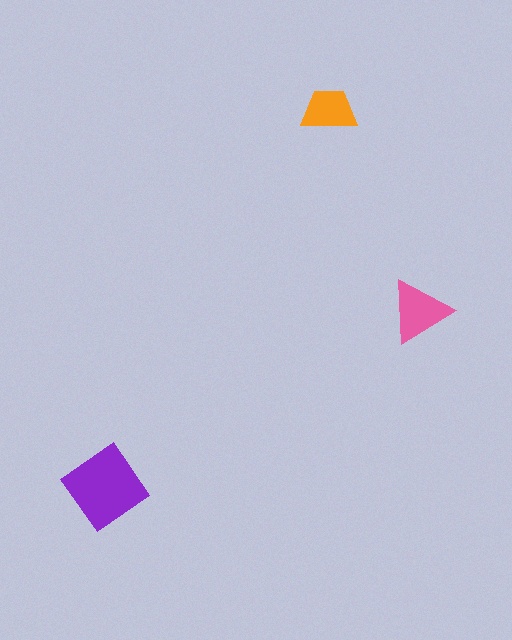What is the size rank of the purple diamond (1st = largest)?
1st.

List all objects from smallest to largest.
The orange trapezoid, the pink triangle, the purple diamond.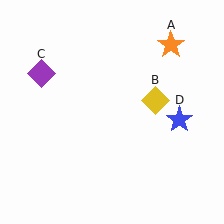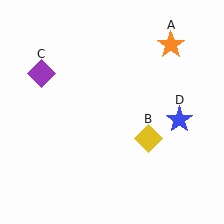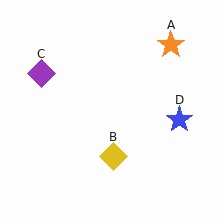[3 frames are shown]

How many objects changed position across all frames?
1 object changed position: yellow diamond (object B).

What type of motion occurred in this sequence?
The yellow diamond (object B) rotated clockwise around the center of the scene.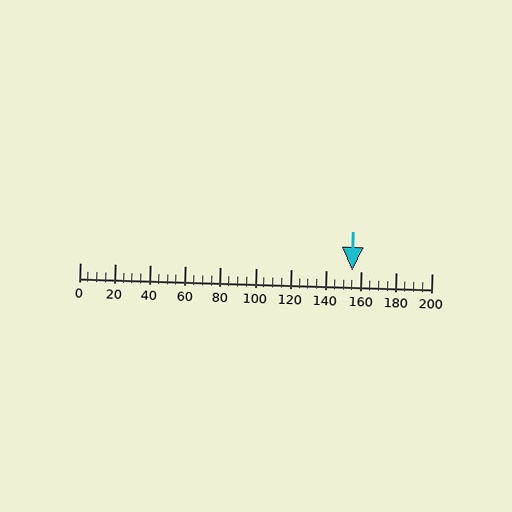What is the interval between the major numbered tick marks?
The major tick marks are spaced 20 units apart.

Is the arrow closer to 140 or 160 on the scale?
The arrow is closer to 160.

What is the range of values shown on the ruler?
The ruler shows values from 0 to 200.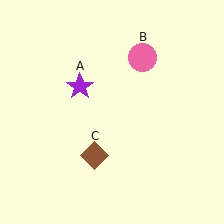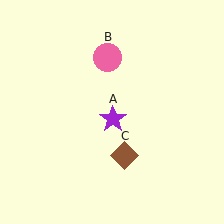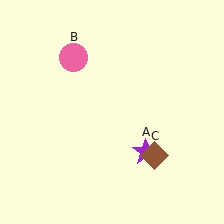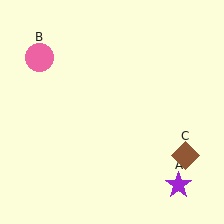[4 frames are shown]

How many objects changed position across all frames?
3 objects changed position: purple star (object A), pink circle (object B), brown diamond (object C).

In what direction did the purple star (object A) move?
The purple star (object A) moved down and to the right.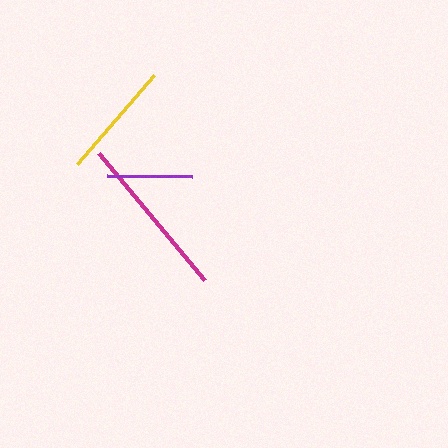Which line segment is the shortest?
The purple line is the shortest at approximately 85 pixels.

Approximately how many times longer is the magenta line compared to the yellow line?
The magenta line is approximately 1.4 times the length of the yellow line.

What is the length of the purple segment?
The purple segment is approximately 85 pixels long.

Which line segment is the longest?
The magenta line is the longest at approximately 165 pixels.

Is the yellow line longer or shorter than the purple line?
The yellow line is longer than the purple line.